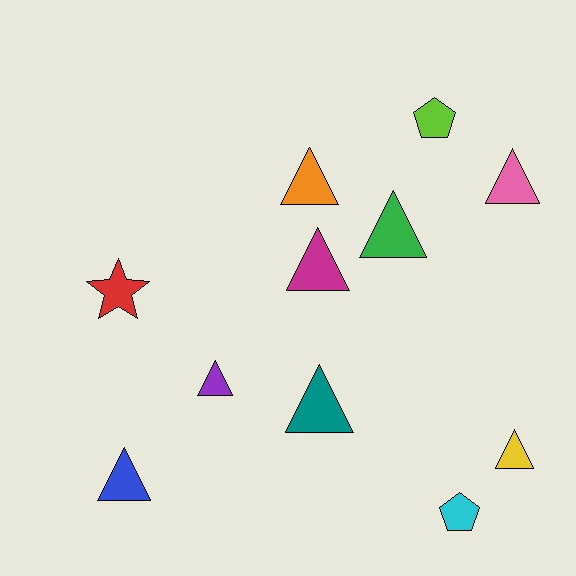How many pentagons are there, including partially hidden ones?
There are 2 pentagons.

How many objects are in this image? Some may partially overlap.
There are 11 objects.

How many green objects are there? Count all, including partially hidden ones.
There is 1 green object.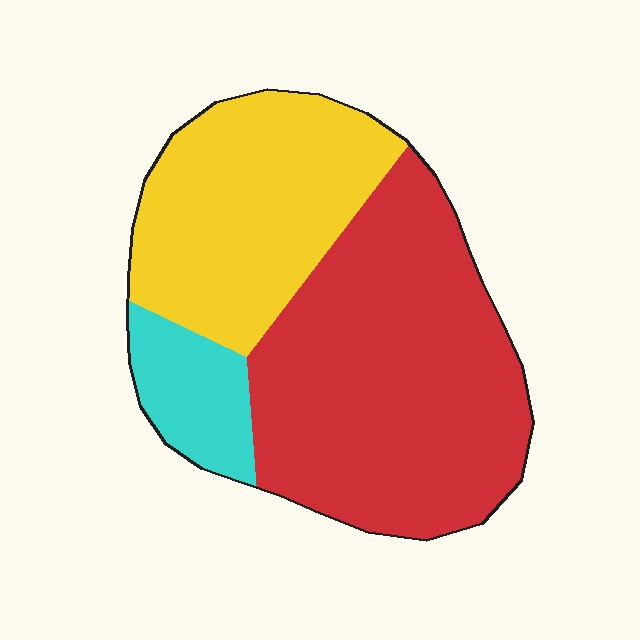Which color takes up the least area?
Cyan, at roughly 10%.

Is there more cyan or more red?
Red.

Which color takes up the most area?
Red, at roughly 55%.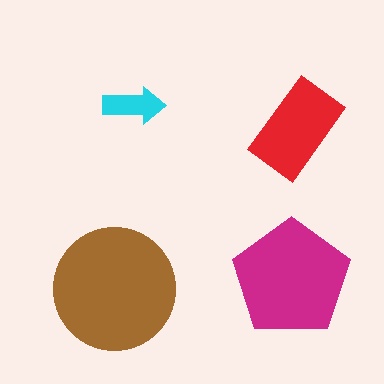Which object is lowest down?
The brown circle is bottommost.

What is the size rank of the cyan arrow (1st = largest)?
4th.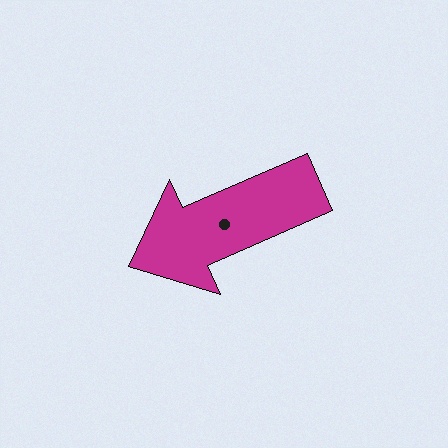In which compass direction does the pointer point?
Southwest.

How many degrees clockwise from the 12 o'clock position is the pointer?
Approximately 246 degrees.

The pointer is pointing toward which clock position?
Roughly 8 o'clock.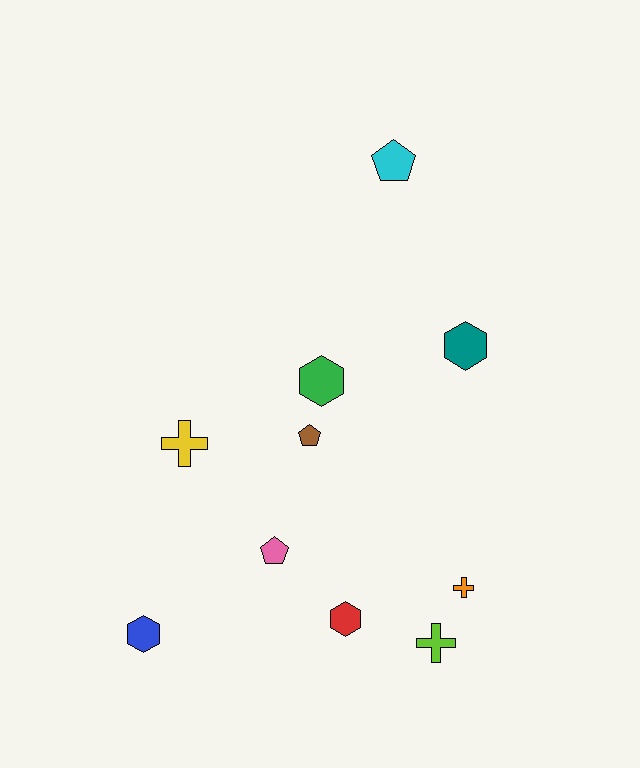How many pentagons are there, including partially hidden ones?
There are 3 pentagons.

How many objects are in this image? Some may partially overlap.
There are 10 objects.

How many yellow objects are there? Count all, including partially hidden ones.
There is 1 yellow object.